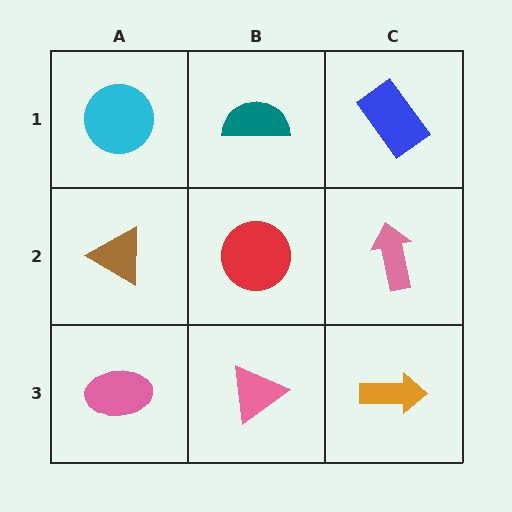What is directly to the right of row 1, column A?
A teal semicircle.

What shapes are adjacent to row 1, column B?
A red circle (row 2, column B), a cyan circle (row 1, column A), a blue rectangle (row 1, column C).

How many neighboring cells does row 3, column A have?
2.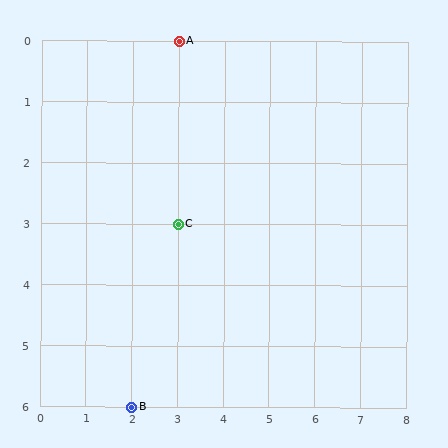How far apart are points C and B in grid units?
Points C and B are 1 column and 3 rows apart (about 3.2 grid units diagonally).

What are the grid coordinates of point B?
Point B is at grid coordinates (2, 6).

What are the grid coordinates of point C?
Point C is at grid coordinates (3, 3).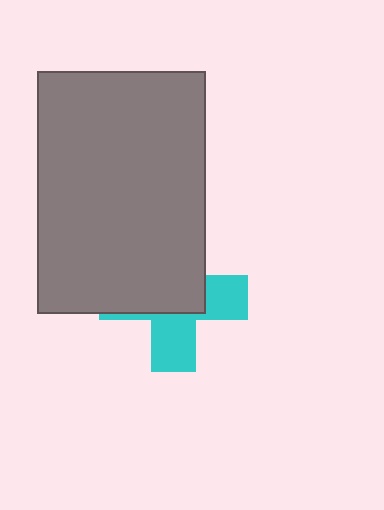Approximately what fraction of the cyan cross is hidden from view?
Roughly 57% of the cyan cross is hidden behind the gray rectangle.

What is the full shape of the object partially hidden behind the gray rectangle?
The partially hidden object is a cyan cross.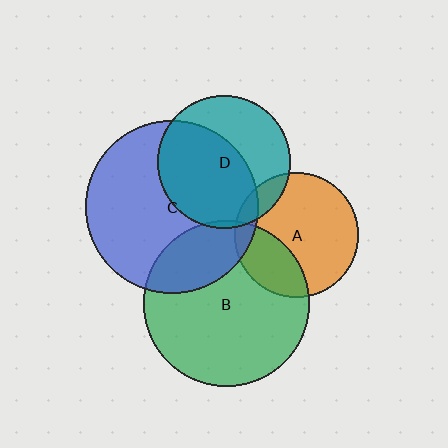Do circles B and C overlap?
Yes.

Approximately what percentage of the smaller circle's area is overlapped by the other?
Approximately 25%.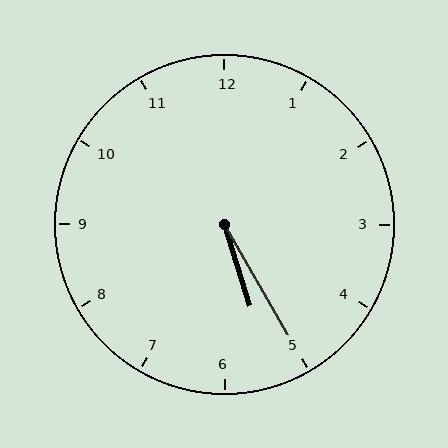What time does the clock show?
5:25.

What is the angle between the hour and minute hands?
Approximately 12 degrees.